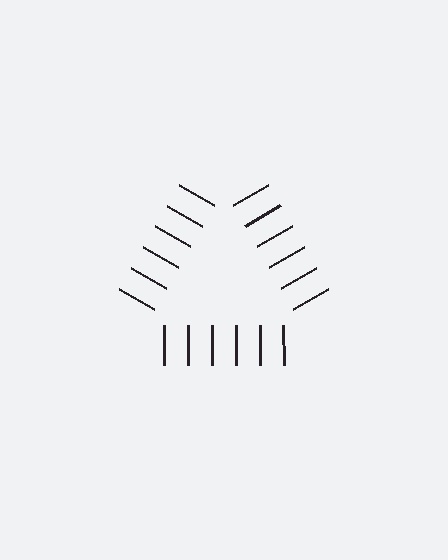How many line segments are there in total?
18 — 6 along each of the 3 edges.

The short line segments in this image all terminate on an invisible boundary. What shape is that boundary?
An illusory triangle — the line segments terminate on its edges but no continuous stroke is drawn.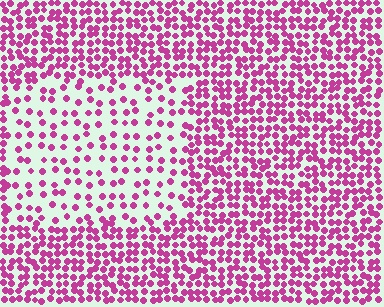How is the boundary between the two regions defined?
The boundary is defined by a change in element density (approximately 2.3x ratio). All elements are the same color, size, and shape.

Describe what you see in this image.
The image contains small magenta elements arranged at two different densities. A rectangle-shaped region is visible where the elements are less densely packed than the surrounding area.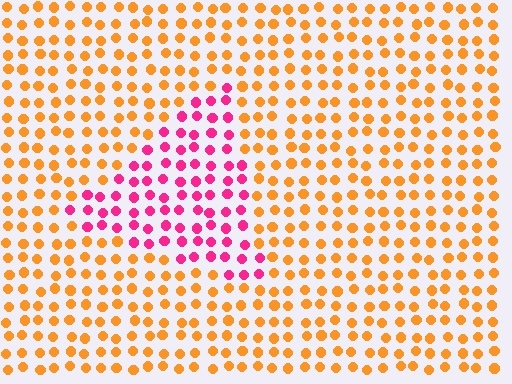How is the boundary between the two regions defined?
The boundary is defined purely by a slight shift in hue (about 61 degrees). Spacing, size, and orientation are identical on both sides.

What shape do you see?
I see a triangle.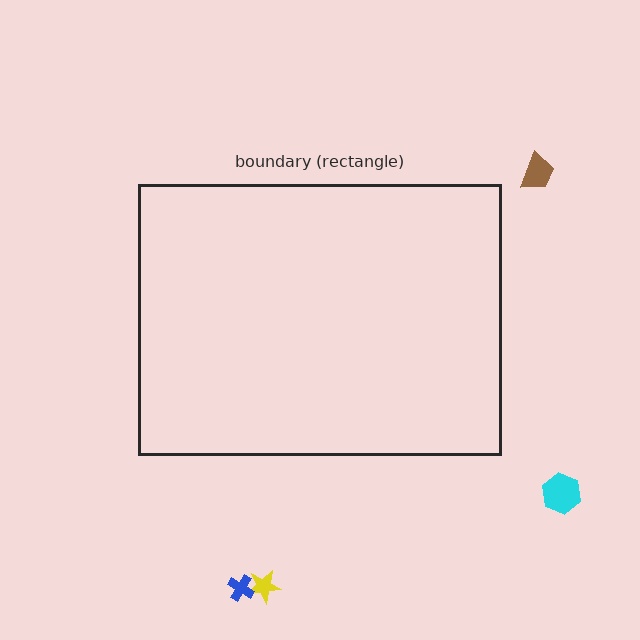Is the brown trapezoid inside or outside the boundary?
Outside.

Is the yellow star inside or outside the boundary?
Outside.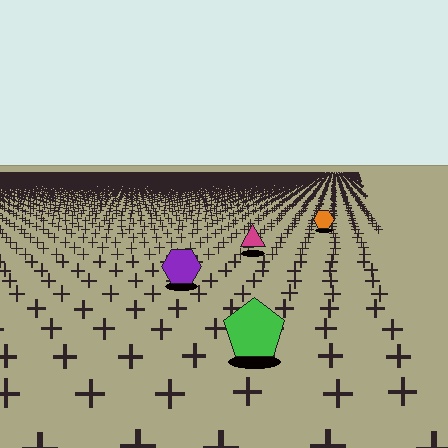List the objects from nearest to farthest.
From nearest to farthest: the green pentagon, the purple hexagon, the magenta triangle, the orange hexagon.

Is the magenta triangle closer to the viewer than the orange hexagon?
Yes. The magenta triangle is closer — you can tell from the texture gradient: the ground texture is coarser near it.